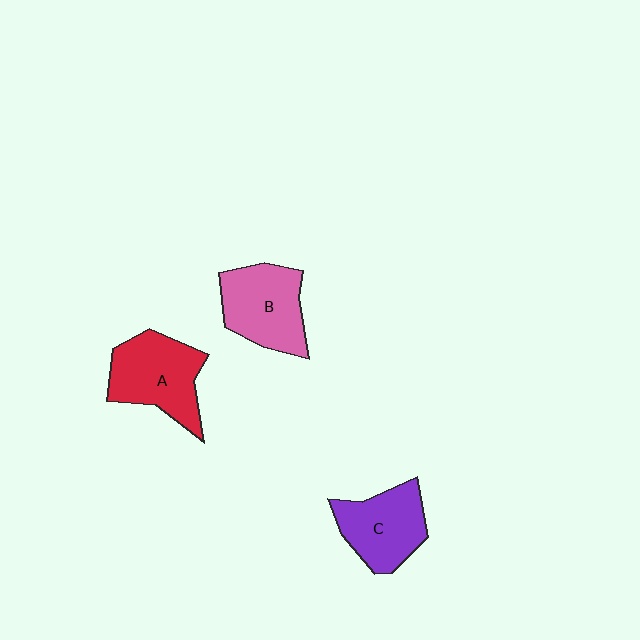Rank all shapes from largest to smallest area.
From largest to smallest: A (red), B (pink), C (purple).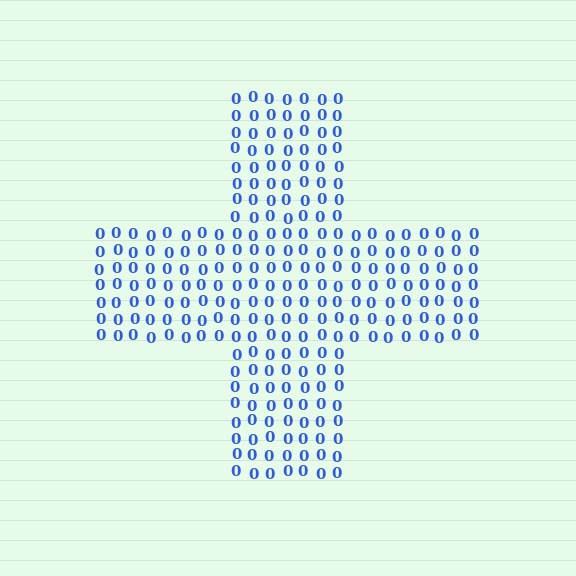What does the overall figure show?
The overall figure shows a cross.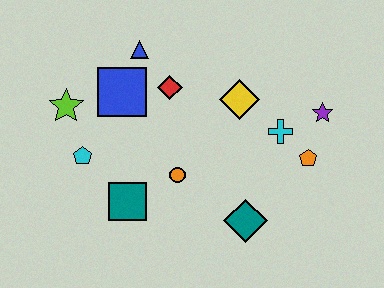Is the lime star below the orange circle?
No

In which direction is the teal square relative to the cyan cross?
The teal square is to the left of the cyan cross.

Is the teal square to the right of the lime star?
Yes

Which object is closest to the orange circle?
The teal square is closest to the orange circle.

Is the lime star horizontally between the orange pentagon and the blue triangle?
No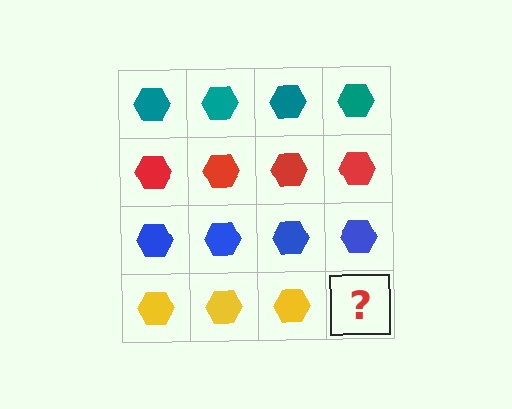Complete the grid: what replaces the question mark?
The question mark should be replaced with a yellow hexagon.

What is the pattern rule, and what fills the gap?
The rule is that each row has a consistent color. The gap should be filled with a yellow hexagon.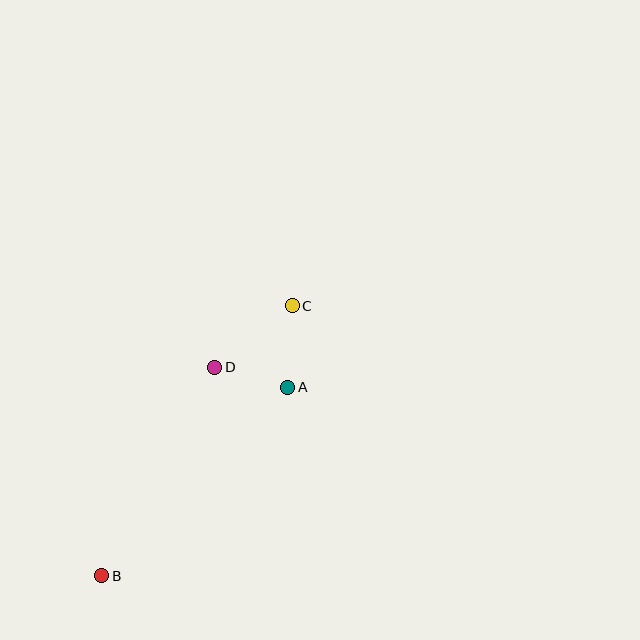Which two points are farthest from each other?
Points B and C are farthest from each other.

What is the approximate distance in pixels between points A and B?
The distance between A and B is approximately 265 pixels.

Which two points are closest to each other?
Points A and D are closest to each other.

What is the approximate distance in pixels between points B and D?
The distance between B and D is approximately 237 pixels.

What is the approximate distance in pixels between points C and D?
The distance between C and D is approximately 99 pixels.